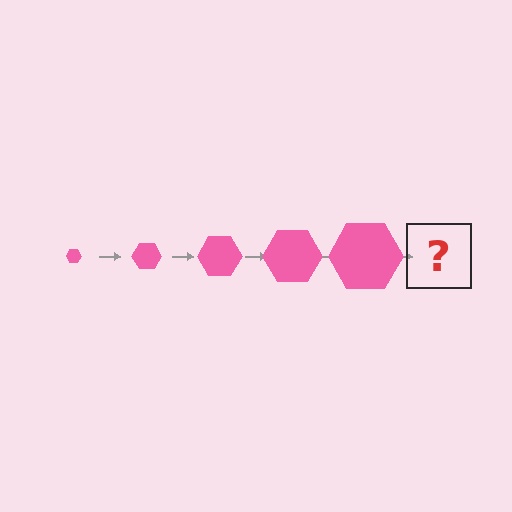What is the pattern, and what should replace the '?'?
The pattern is that the hexagon gets progressively larger each step. The '?' should be a pink hexagon, larger than the previous one.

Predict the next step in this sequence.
The next step is a pink hexagon, larger than the previous one.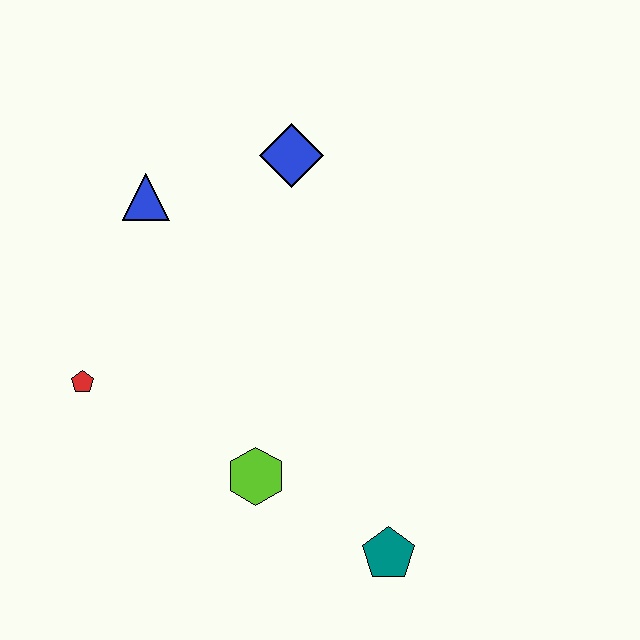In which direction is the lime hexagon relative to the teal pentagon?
The lime hexagon is to the left of the teal pentagon.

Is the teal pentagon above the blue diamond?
No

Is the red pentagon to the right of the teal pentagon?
No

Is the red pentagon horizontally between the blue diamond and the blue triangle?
No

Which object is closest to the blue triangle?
The blue diamond is closest to the blue triangle.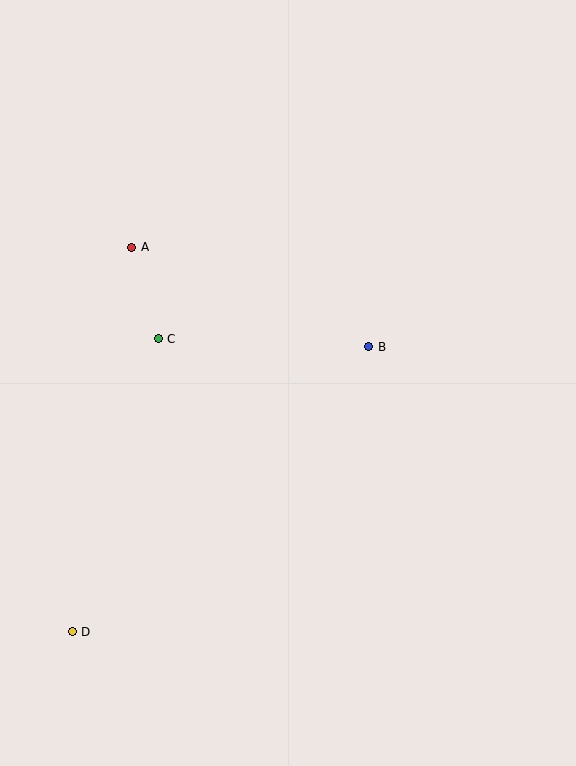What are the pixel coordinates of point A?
Point A is at (132, 247).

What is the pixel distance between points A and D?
The distance between A and D is 389 pixels.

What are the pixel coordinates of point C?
Point C is at (158, 339).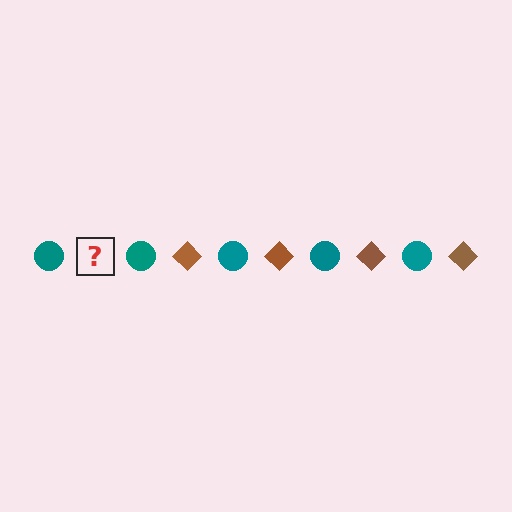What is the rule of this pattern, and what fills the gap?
The rule is that the pattern alternates between teal circle and brown diamond. The gap should be filled with a brown diamond.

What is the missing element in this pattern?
The missing element is a brown diamond.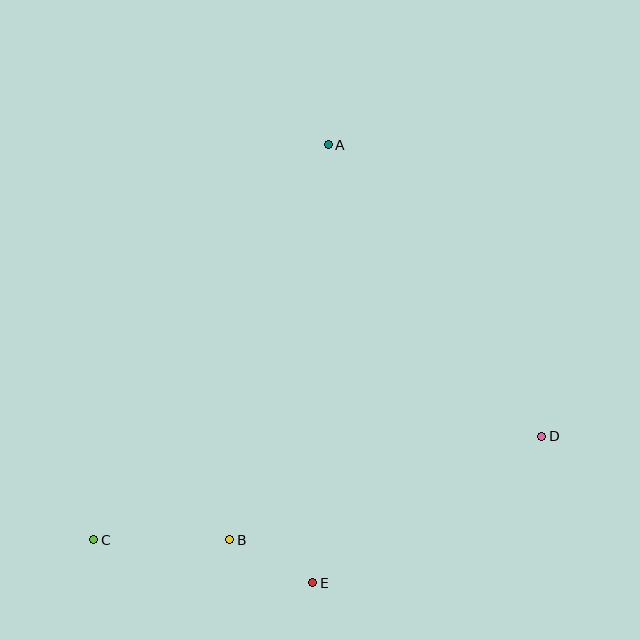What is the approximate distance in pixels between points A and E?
The distance between A and E is approximately 439 pixels.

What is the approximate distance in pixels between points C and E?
The distance between C and E is approximately 223 pixels.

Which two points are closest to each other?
Points B and E are closest to each other.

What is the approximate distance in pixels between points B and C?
The distance between B and C is approximately 136 pixels.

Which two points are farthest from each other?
Points C and D are farthest from each other.